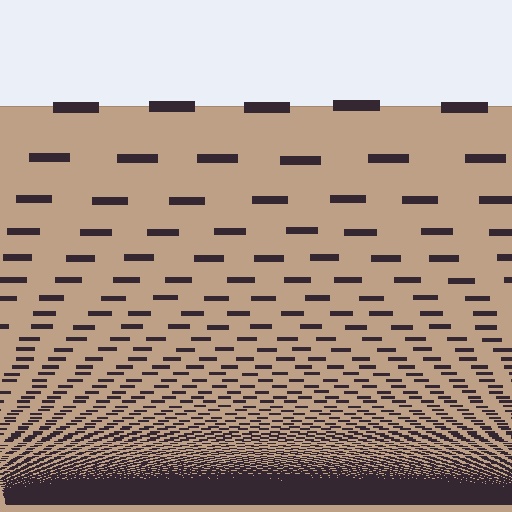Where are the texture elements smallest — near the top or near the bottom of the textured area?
Near the bottom.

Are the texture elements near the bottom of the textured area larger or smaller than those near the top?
Smaller. The gradient is inverted — elements near the bottom are smaller and denser.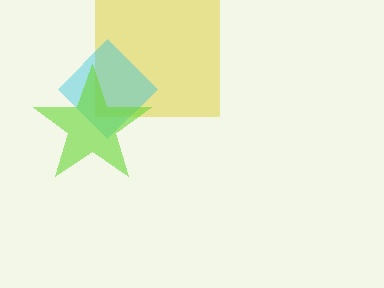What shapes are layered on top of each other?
The layered shapes are: a yellow square, a cyan diamond, a lime star.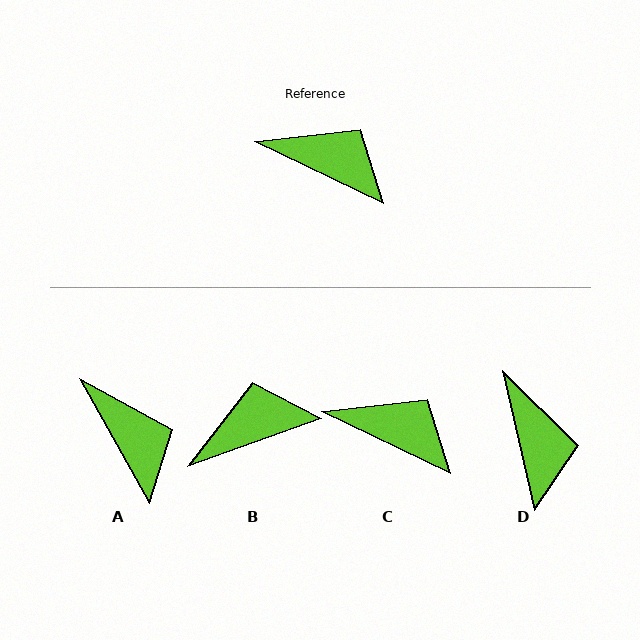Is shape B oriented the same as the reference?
No, it is off by about 46 degrees.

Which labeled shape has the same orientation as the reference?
C.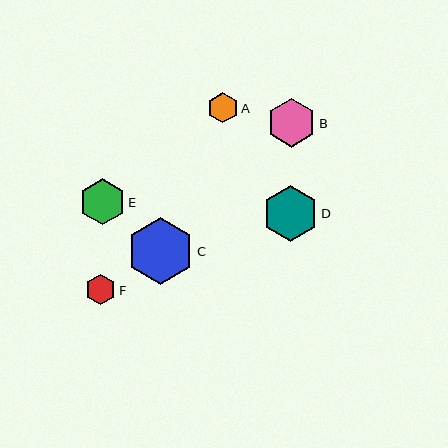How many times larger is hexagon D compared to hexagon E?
Hexagon D is approximately 1.2 times the size of hexagon E.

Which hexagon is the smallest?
Hexagon A is the smallest with a size of approximately 30 pixels.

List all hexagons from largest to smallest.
From largest to smallest: C, D, B, E, F, A.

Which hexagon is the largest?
Hexagon C is the largest with a size of approximately 67 pixels.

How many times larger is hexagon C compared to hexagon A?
Hexagon C is approximately 2.2 times the size of hexagon A.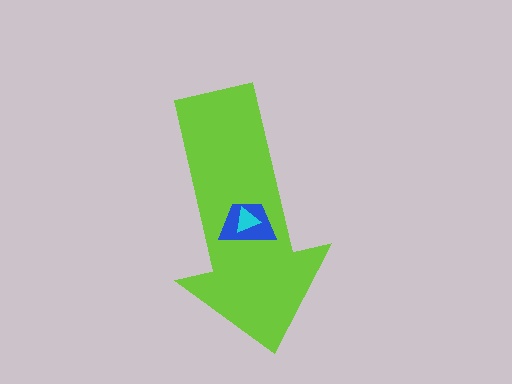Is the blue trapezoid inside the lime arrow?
Yes.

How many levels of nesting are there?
3.